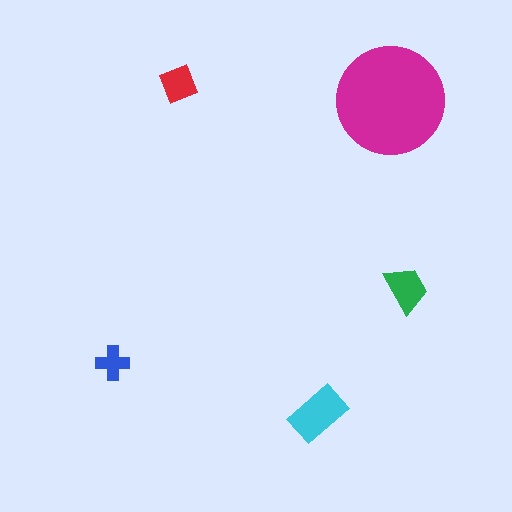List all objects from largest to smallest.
The magenta circle, the cyan rectangle, the green trapezoid, the red square, the blue cross.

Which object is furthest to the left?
The blue cross is leftmost.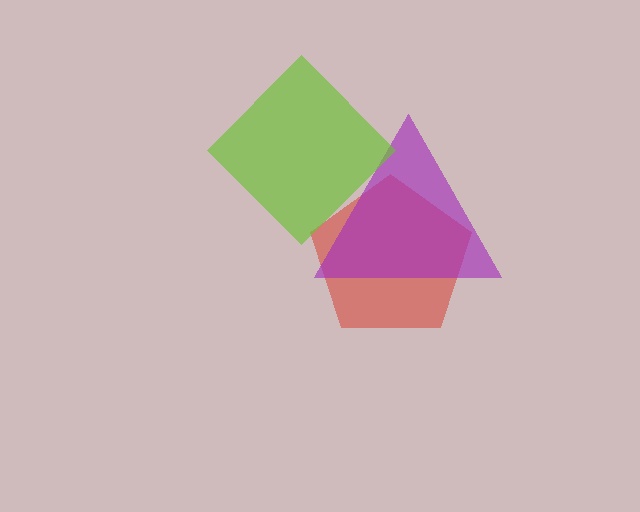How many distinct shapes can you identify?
There are 3 distinct shapes: a red pentagon, a purple triangle, a lime diamond.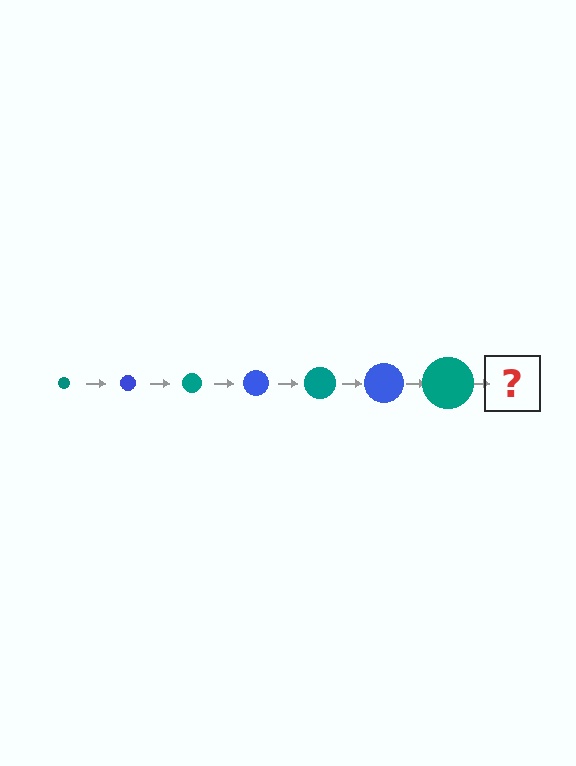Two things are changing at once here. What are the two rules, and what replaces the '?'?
The two rules are that the circle grows larger each step and the color cycles through teal and blue. The '?' should be a blue circle, larger than the previous one.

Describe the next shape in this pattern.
It should be a blue circle, larger than the previous one.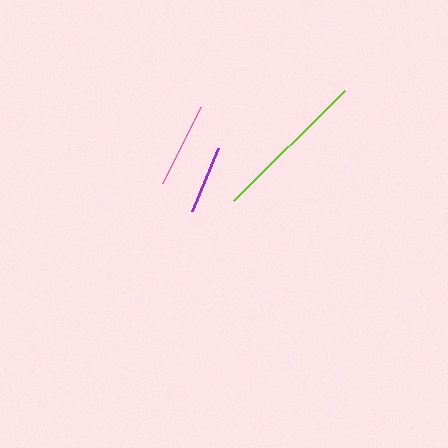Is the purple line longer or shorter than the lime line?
The lime line is longer than the purple line.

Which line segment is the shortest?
The purple line is the shortest at approximately 68 pixels.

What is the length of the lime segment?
The lime segment is approximately 156 pixels long.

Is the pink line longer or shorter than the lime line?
The lime line is longer than the pink line.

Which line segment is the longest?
The lime line is the longest at approximately 156 pixels.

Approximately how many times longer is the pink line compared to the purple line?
The pink line is approximately 1.2 times the length of the purple line.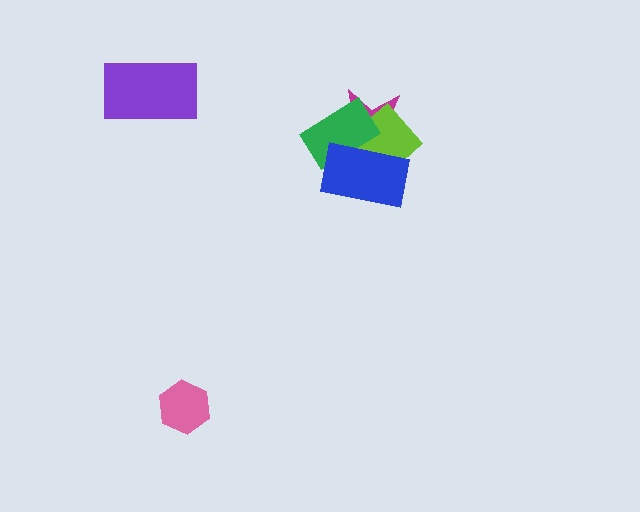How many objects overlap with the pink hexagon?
0 objects overlap with the pink hexagon.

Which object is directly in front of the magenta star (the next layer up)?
The lime diamond is directly in front of the magenta star.